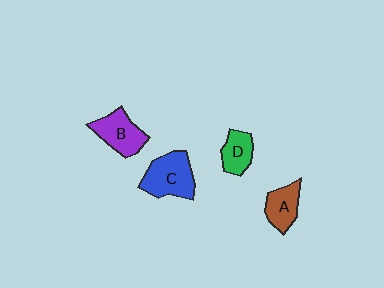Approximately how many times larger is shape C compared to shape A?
Approximately 1.6 times.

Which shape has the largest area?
Shape C (blue).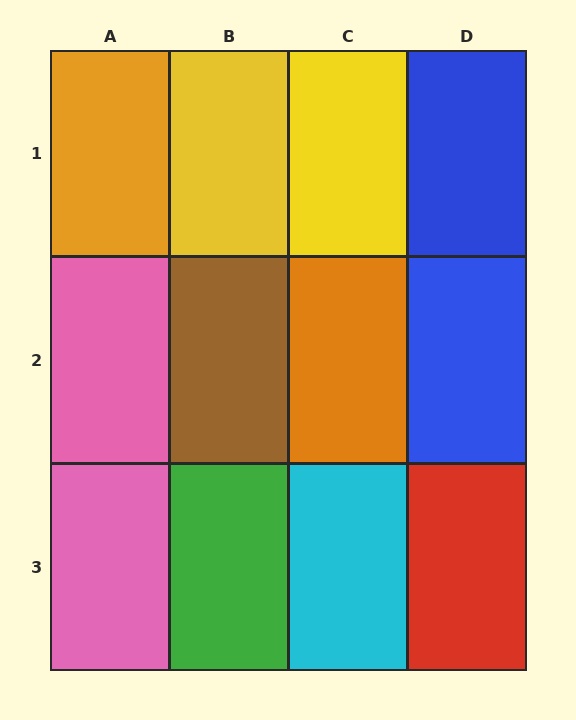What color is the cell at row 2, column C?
Orange.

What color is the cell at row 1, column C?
Yellow.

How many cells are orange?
2 cells are orange.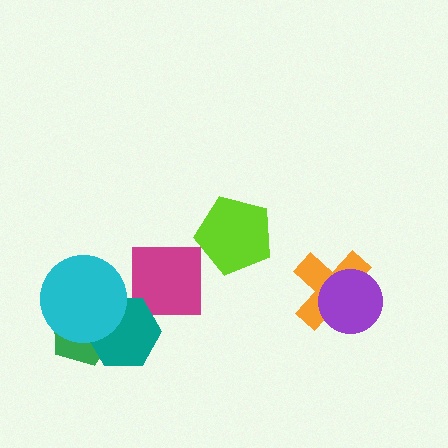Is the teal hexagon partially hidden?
Yes, it is partially covered by another shape.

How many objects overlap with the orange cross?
1 object overlaps with the orange cross.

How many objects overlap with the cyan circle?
2 objects overlap with the cyan circle.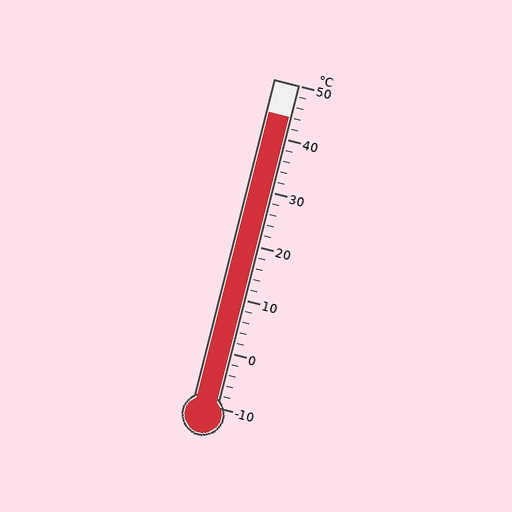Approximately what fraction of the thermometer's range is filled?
The thermometer is filled to approximately 90% of its range.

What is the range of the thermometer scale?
The thermometer scale ranges from -10°C to 50°C.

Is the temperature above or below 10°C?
The temperature is above 10°C.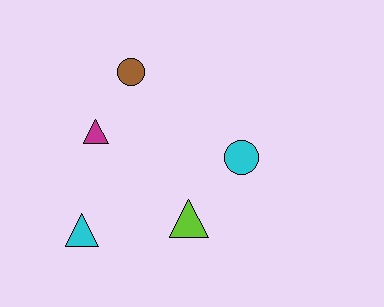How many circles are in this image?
There are 2 circles.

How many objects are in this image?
There are 5 objects.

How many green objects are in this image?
There are no green objects.